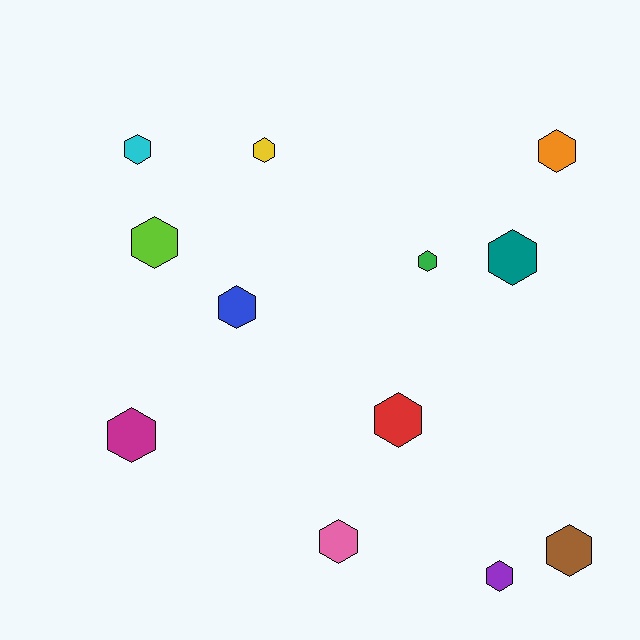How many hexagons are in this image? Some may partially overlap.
There are 12 hexagons.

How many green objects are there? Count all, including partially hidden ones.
There is 1 green object.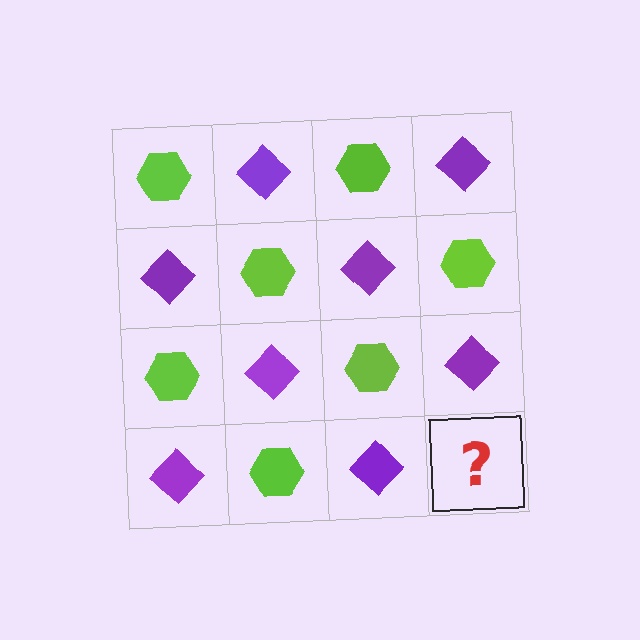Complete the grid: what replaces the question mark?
The question mark should be replaced with a lime hexagon.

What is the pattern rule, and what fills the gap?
The rule is that it alternates lime hexagon and purple diamond in a checkerboard pattern. The gap should be filled with a lime hexagon.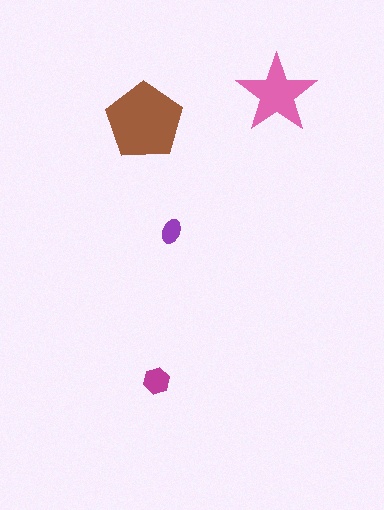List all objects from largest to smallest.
The brown pentagon, the pink star, the magenta hexagon, the purple ellipse.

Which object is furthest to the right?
The pink star is rightmost.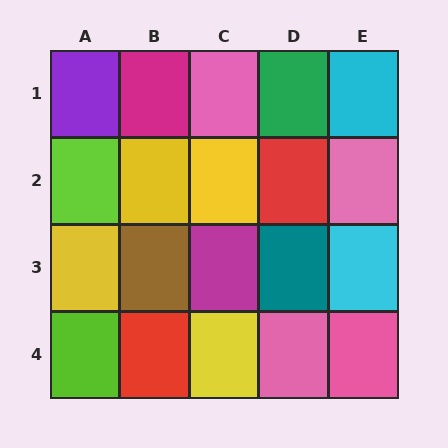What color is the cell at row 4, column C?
Yellow.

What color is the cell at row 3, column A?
Yellow.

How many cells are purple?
1 cell is purple.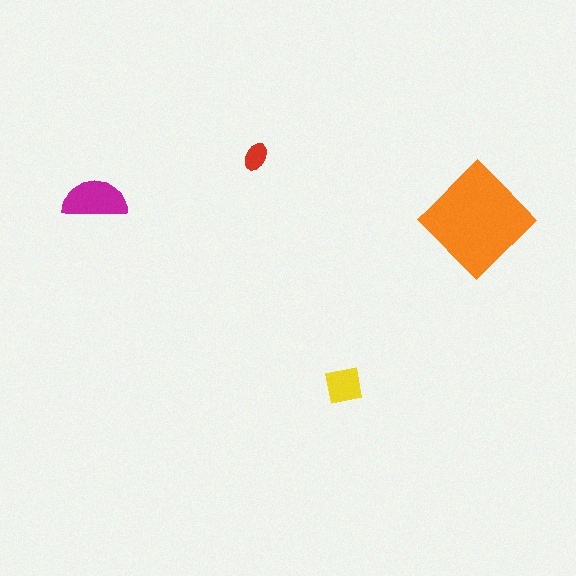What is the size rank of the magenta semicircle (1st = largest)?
2nd.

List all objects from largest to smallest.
The orange diamond, the magenta semicircle, the yellow square, the red ellipse.